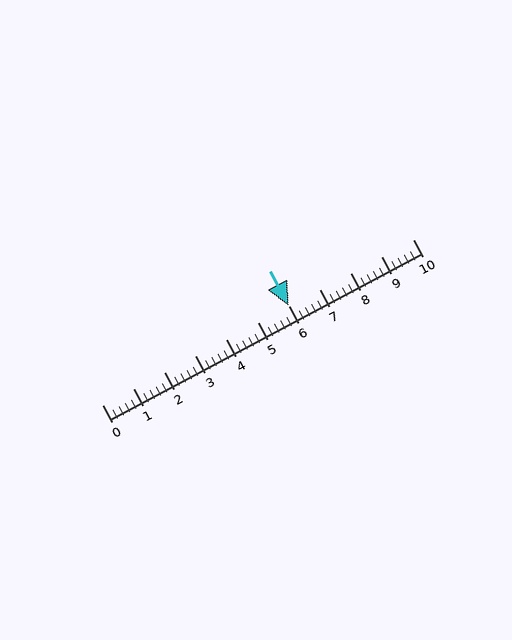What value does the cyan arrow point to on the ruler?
The cyan arrow points to approximately 6.0.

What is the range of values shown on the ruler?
The ruler shows values from 0 to 10.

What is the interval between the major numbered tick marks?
The major tick marks are spaced 1 units apart.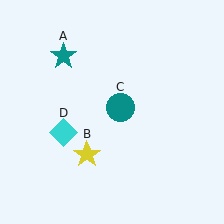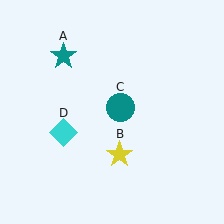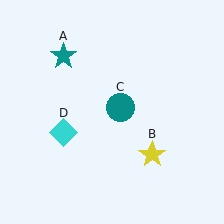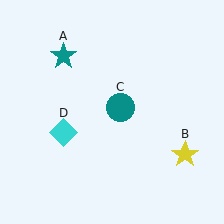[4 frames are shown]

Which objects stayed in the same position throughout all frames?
Teal star (object A) and teal circle (object C) and cyan diamond (object D) remained stationary.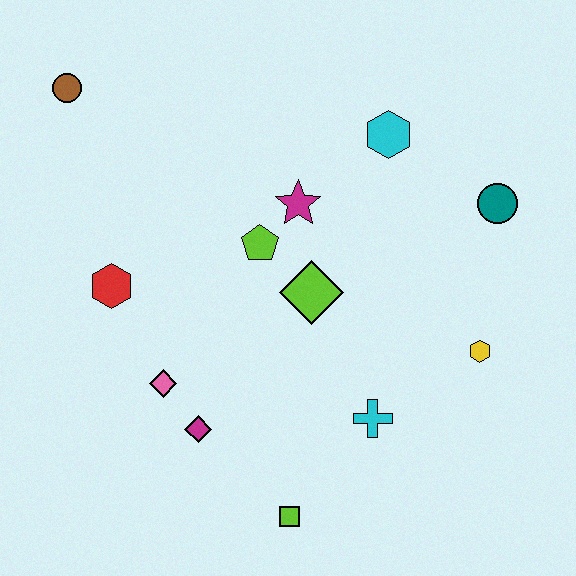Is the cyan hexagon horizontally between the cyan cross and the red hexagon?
No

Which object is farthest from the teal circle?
The brown circle is farthest from the teal circle.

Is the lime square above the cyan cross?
No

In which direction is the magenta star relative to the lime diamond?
The magenta star is above the lime diamond.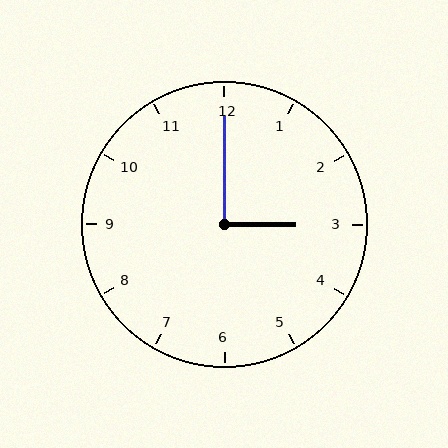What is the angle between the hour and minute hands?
Approximately 90 degrees.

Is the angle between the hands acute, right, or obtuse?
It is right.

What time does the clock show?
3:00.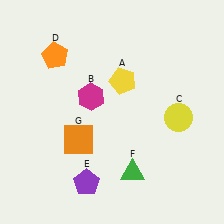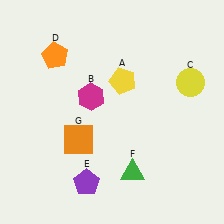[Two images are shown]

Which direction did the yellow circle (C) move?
The yellow circle (C) moved up.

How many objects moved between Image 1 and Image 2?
1 object moved between the two images.